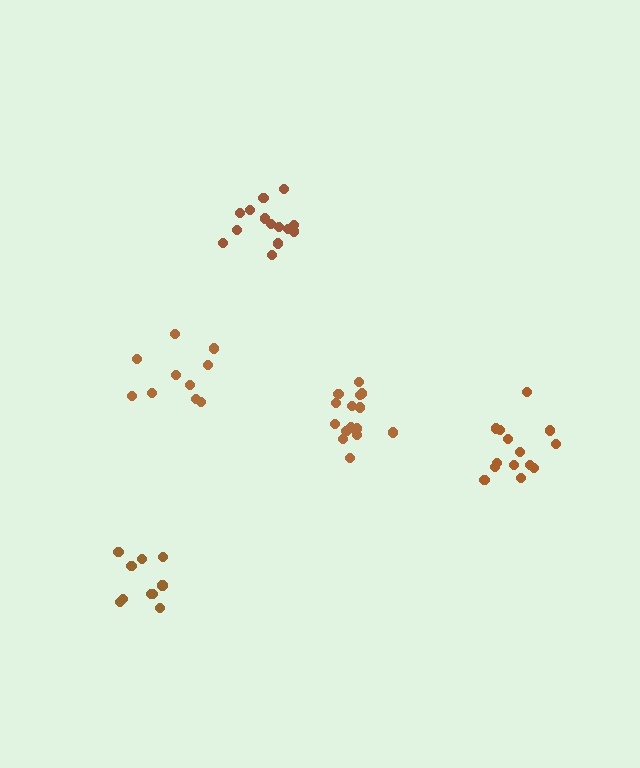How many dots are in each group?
Group 1: 14 dots, Group 2: 14 dots, Group 3: 10 dots, Group 4: 10 dots, Group 5: 15 dots (63 total).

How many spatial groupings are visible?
There are 5 spatial groupings.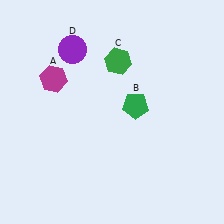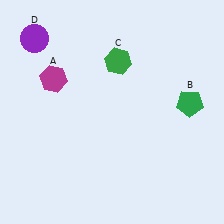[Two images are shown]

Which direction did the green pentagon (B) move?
The green pentagon (B) moved right.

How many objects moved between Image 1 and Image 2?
2 objects moved between the two images.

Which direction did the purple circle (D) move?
The purple circle (D) moved left.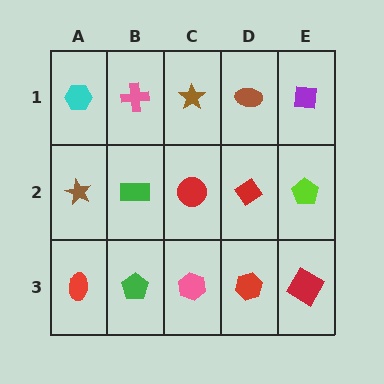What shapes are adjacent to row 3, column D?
A red diamond (row 2, column D), a pink hexagon (row 3, column C), a red square (row 3, column E).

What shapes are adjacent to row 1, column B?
A green rectangle (row 2, column B), a cyan hexagon (row 1, column A), a brown star (row 1, column C).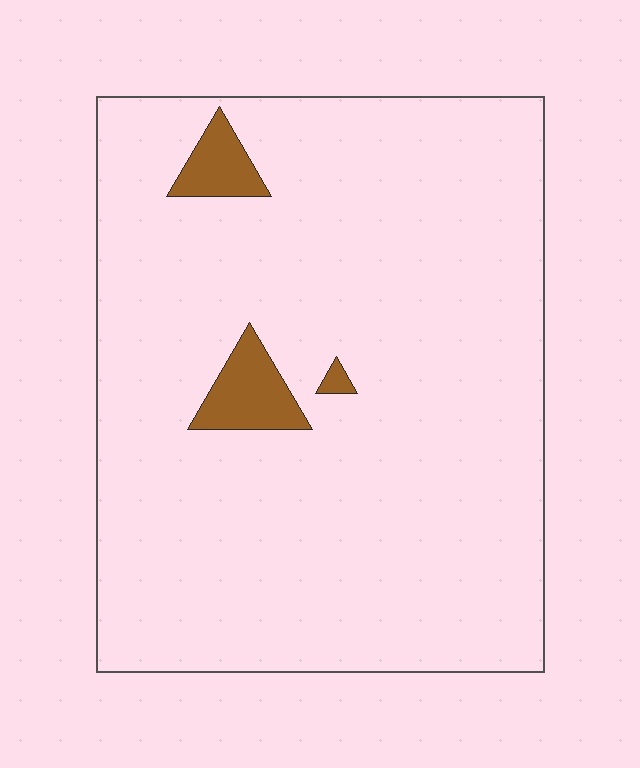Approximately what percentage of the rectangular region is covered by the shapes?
Approximately 5%.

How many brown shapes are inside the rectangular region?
3.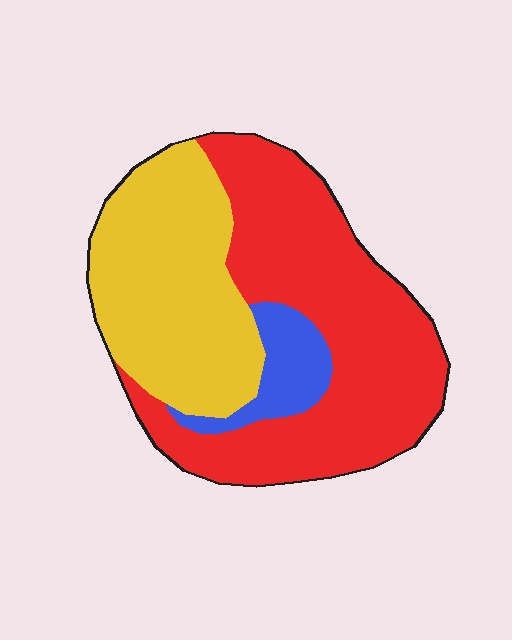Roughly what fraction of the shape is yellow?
Yellow covers roughly 35% of the shape.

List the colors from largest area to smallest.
From largest to smallest: red, yellow, blue.